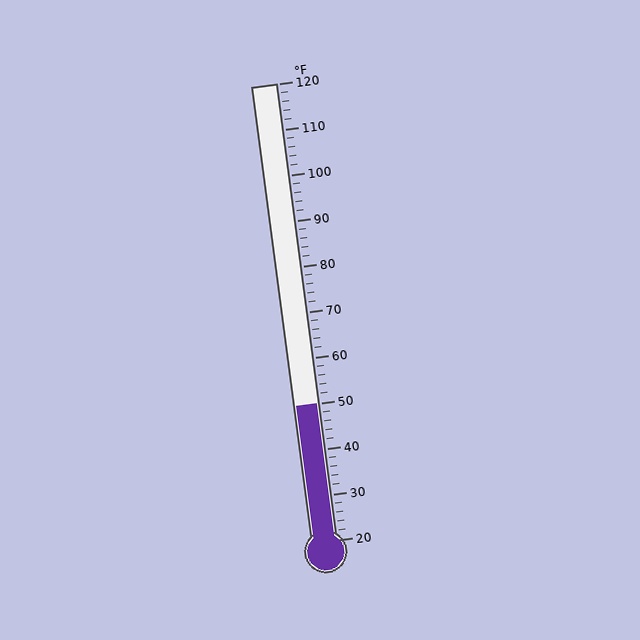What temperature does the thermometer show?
The thermometer shows approximately 50°F.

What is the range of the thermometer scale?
The thermometer scale ranges from 20°F to 120°F.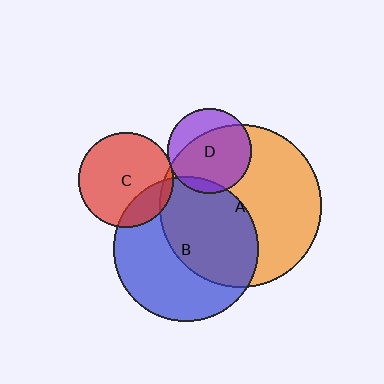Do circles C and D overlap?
Yes.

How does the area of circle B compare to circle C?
Approximately 2.4 times.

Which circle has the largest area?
Circle A (orange).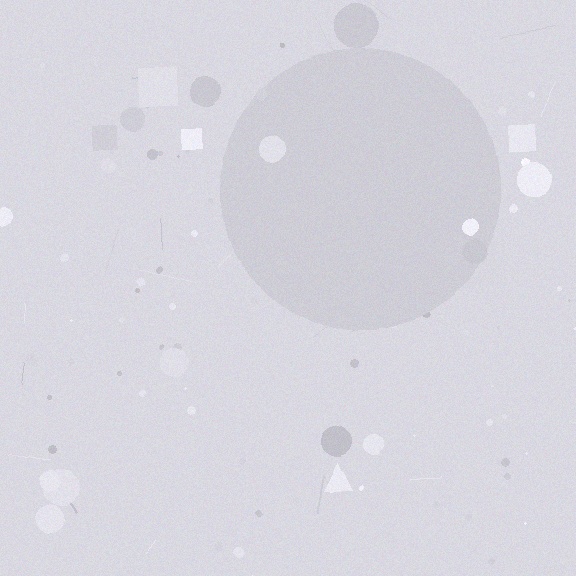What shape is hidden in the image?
A circle is hidden in the image.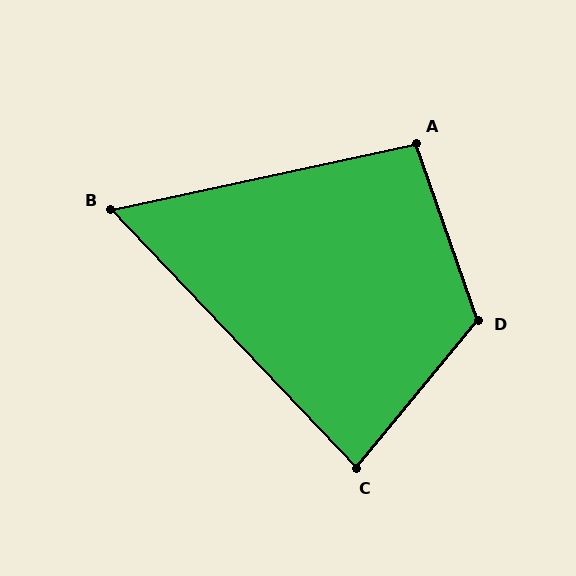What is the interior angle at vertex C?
Approximately 83 degrees (acute).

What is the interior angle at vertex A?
Approximately 97 degrees (obtuse).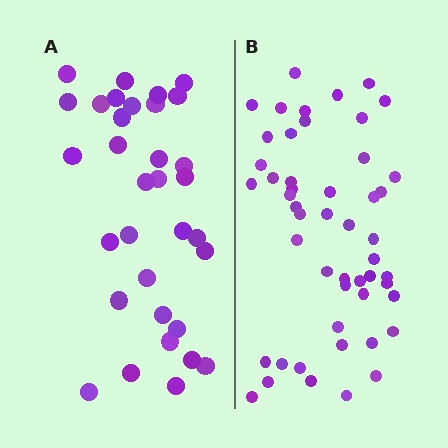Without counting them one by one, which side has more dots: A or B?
Region B (the right region) has more dots.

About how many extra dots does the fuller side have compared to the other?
Region B has approximately 15 more dots than region A.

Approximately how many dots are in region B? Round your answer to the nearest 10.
About 50 dots.